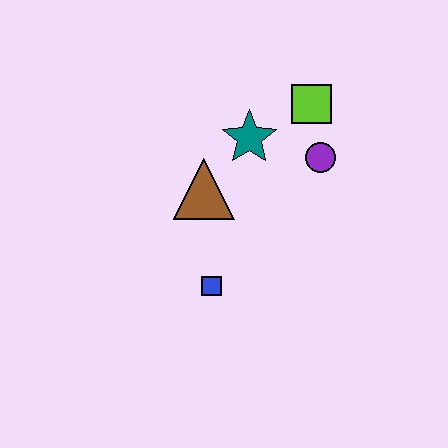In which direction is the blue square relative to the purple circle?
The blue square is below the purple circle.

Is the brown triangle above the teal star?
No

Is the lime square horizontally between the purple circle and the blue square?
Yes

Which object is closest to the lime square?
The purple circle is closest to the lime square.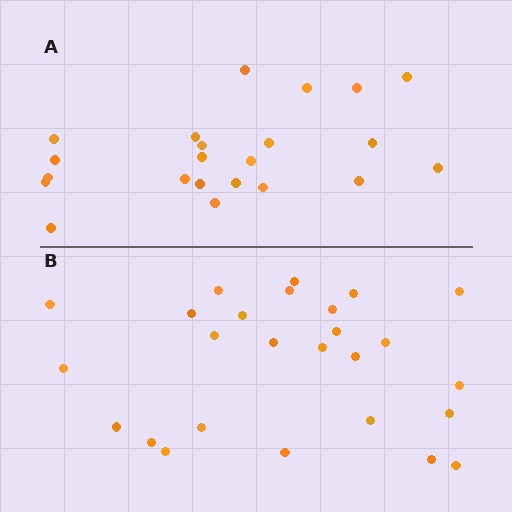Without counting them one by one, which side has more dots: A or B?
Region B (the bottom region) has more dots.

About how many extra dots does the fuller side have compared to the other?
Region B has about 4 more dots than region A.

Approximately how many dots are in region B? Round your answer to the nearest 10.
About 30 dots. (The exact count is 26, which rounds to 30.)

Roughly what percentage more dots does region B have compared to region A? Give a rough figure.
About 20% more.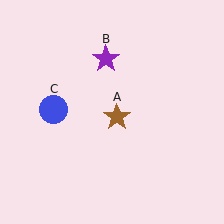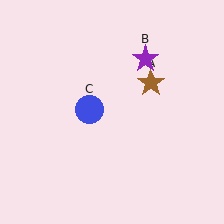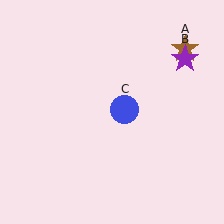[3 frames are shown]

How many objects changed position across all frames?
3 objects changed position: brown star (object A), purple star (object B), blue circle (object C).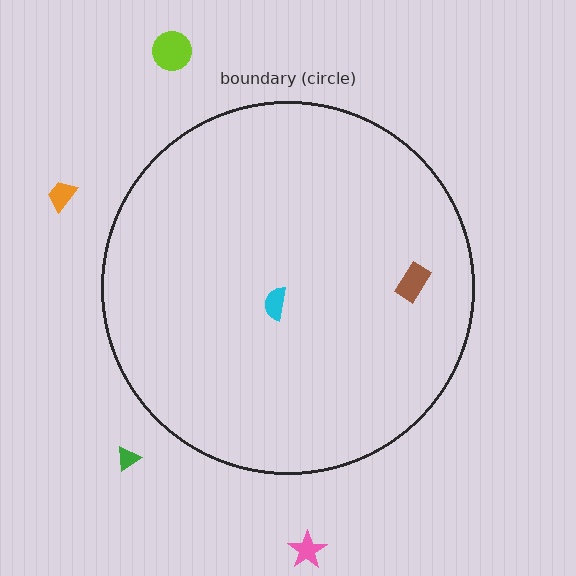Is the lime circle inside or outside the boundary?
Outside.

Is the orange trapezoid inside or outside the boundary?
Outside.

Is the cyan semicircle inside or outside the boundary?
Inside.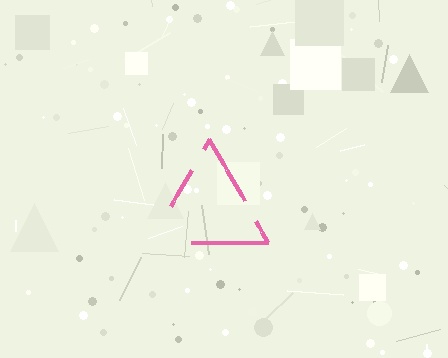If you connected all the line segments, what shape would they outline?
They would outline a triangle.